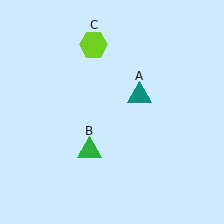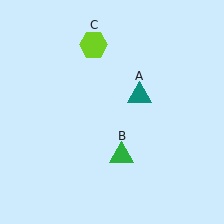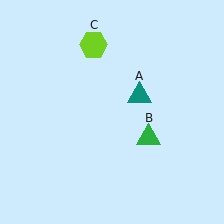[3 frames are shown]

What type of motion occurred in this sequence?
The green triangle (object B) rotated counterclockwise around the center of the scene.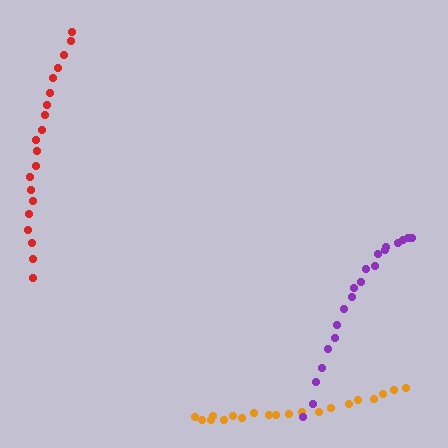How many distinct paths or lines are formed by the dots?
There are 3 distinct paths.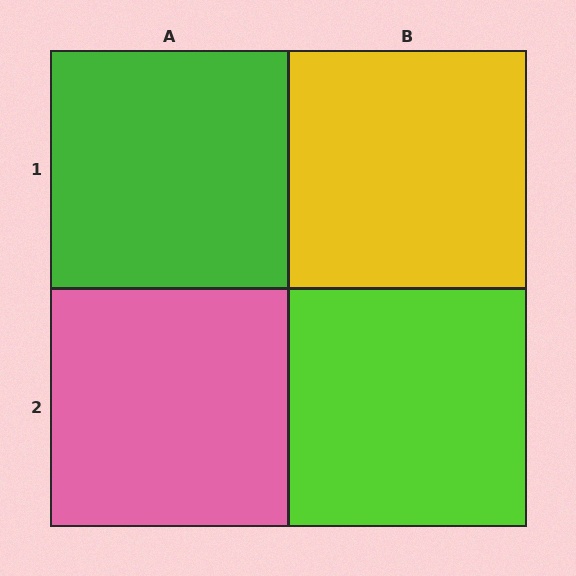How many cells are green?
1 cell is green.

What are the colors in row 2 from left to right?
Pink, lime.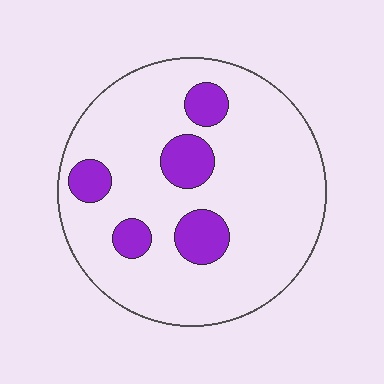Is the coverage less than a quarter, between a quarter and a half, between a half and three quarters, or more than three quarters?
Less than a quarter.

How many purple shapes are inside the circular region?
5.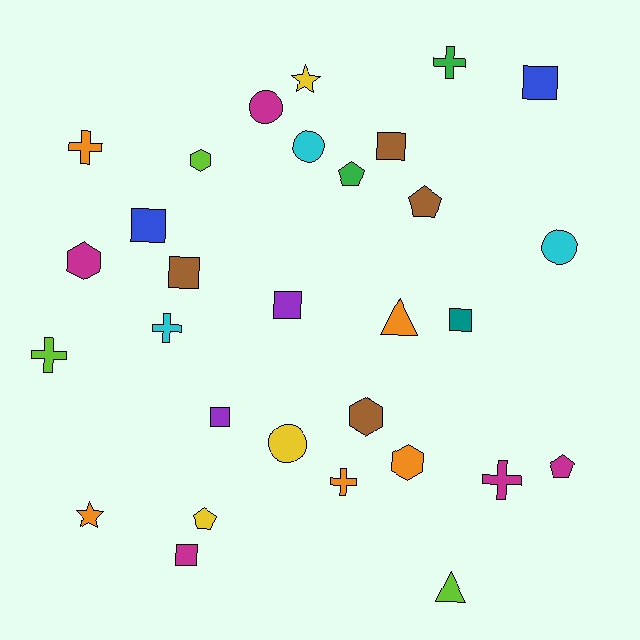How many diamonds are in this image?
There are no diamonds.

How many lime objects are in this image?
There are 3 lime objects.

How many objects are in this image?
There are 30 objects.